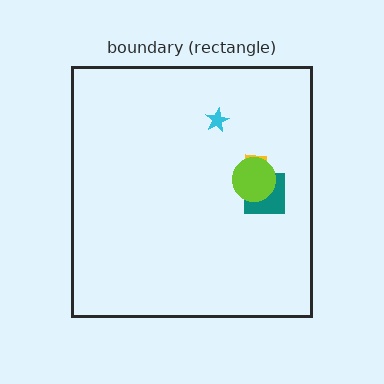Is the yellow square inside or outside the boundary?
Inside.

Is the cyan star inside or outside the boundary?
Inside.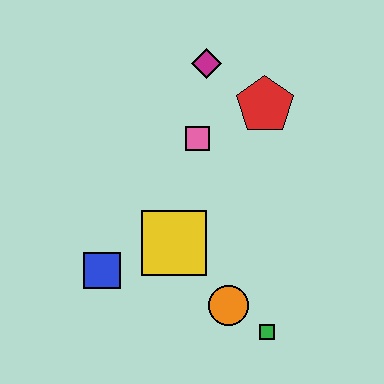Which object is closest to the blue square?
The yellow square is closest to the blue square.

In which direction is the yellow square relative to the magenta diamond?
The yellow square is below the magenta diamond.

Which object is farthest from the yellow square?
The magenta diamond is farthest from the yellow square.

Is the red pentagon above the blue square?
Yes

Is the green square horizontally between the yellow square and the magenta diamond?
No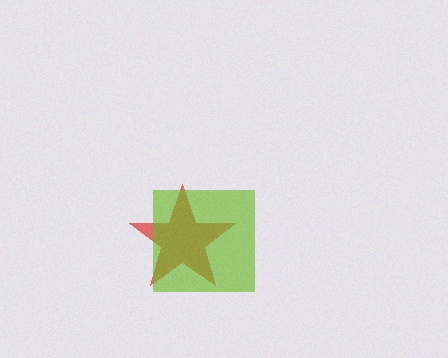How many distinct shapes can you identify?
There are 2 distinct shapes: a red star, a lime square.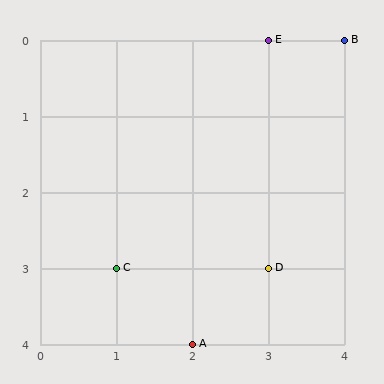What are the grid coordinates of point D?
Point D is at grid coordinates (3, 3).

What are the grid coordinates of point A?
Point A is at grid coordinates (2, 4).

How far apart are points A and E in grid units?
Points A and E are 1 column and 4 rows apart (about 4.1 grid units diagonally).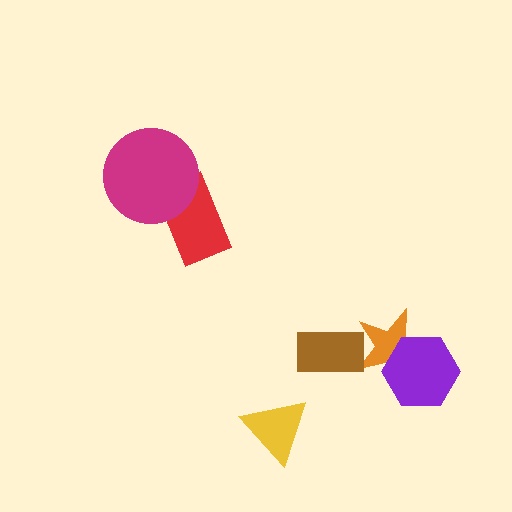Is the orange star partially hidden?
Yes, it is partially covered by another shape.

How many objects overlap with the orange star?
2 objects overlap with the orange star.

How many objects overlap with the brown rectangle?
1 object overlaps with the brown rectangle.